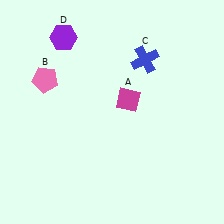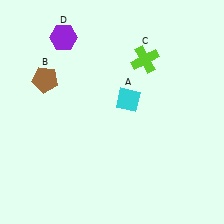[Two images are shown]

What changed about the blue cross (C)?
In Image 1, C is blue. In Image 2, it changed to lime.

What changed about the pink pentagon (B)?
In Image 1, B is pink. In Image 2, it changed to brown.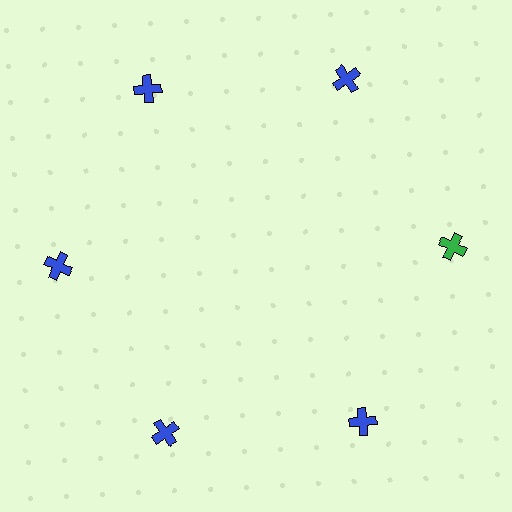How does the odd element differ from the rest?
It has a different color: green instead of blue.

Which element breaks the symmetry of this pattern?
The green cross at roughly the 3 o'clock position breaks the symmetry. All other shapes are blue crosses.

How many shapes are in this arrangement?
There are 6 shapes arranged in a ring pattern.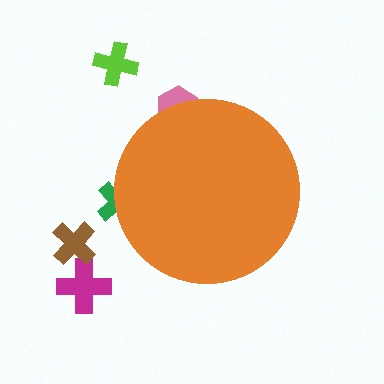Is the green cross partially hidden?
Yes, the green cross is partially hidden behind the orange circle.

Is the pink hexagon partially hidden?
Yes, the pink hexagon is partially hidden behind the orange circle.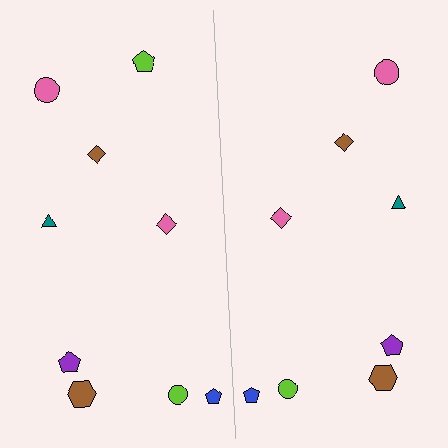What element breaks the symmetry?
A lime pentagon is missing from the right side.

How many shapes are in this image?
There are 17 shapes in this image.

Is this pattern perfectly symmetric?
No, the pattern is not perfectly symmetric. A lime pentagon is missing from the right side.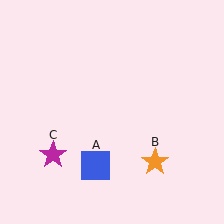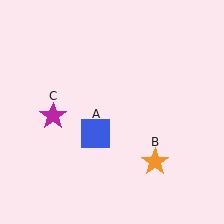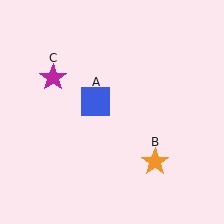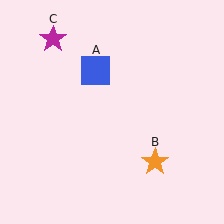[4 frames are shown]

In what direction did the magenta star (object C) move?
The magenta star (object C) moved up.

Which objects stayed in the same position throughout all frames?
Orange star (object B) remained stationary.